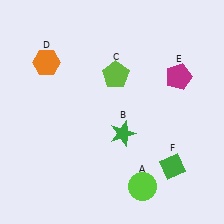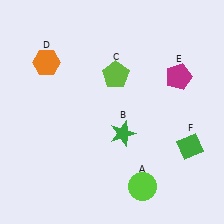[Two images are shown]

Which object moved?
The green diamond (F) moved up.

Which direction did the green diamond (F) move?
The green diamond (F) moved up.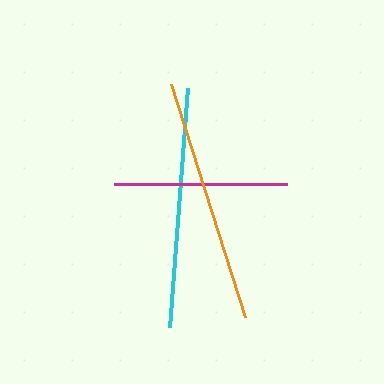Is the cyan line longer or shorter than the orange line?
The orange line is longer than the cyan line.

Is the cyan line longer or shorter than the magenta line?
The cyan line is longer than the magenta line.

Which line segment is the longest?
The orange line is the longest at approximately 244 pixels.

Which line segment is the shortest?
The magenta line is the shortest at approximately 173 pixels.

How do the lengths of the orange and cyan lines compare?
The orange and cyan lines are approximately the same length.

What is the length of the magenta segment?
The magenta segment is approximately 173 pixels long.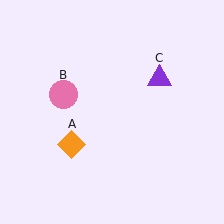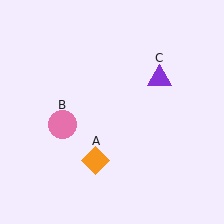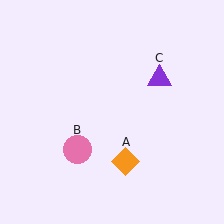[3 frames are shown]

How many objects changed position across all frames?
2 objects changed position: orange diamond (object A), pink circle (object B).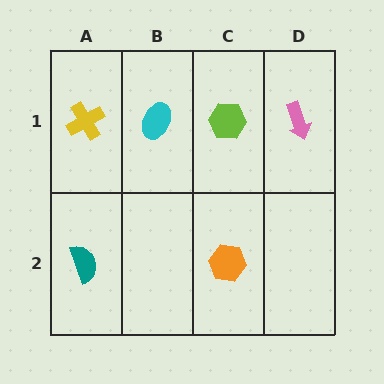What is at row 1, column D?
A pink arrow.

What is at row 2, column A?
A teal semicircle.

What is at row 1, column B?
A cyan ellipse.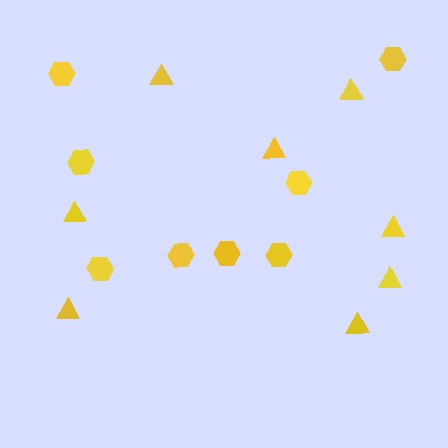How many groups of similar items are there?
There are 2 groups: one group of triangles (8) and one group of hexagons (8).